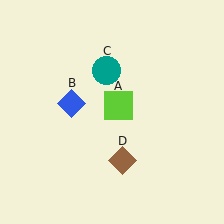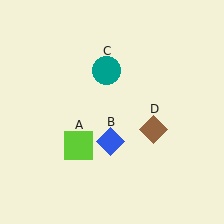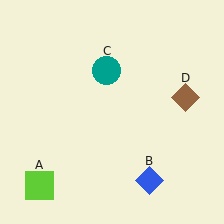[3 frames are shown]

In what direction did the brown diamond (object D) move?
The brown diamond (object D) moved up and to the right.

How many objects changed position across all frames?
3 objects changed position: lime square (object A), blue diamond (object B), brown diamond (object D).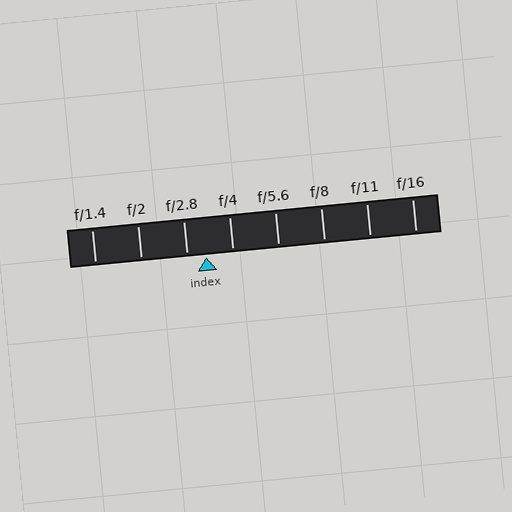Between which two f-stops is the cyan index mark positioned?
The index mark is between f/2.8 and f/4.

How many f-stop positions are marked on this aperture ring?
There are 8 f-stop positions marked.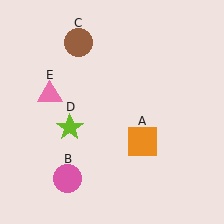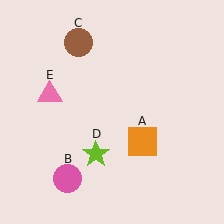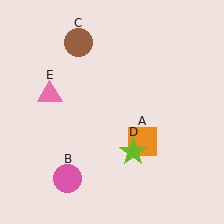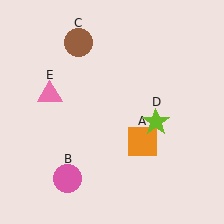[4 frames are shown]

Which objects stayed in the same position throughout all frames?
Orange square (object A) and pink circle (object B) and brown circle (object C) and pink triangle (object E) remained stationary.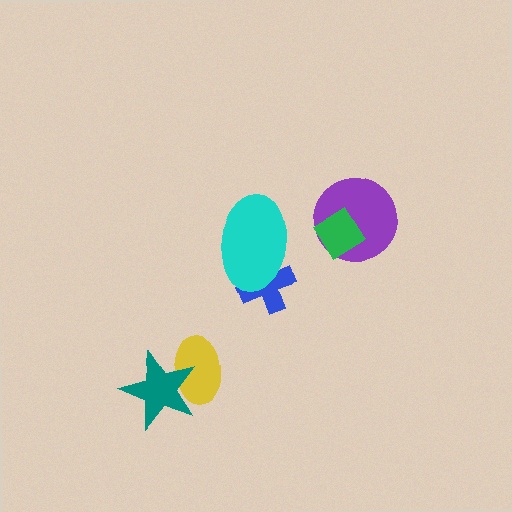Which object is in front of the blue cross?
The cyan ellipse is in front of the blue cross.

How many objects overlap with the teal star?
1 object overlaps with the teal star.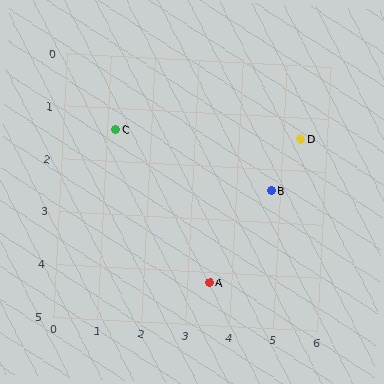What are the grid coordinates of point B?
Point B is at approximately (4.8, 2.4).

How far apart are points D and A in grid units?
Points D and A are about 3.4 grid units apart.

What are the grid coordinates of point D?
Point D is at approximately (5.4, 1.4).